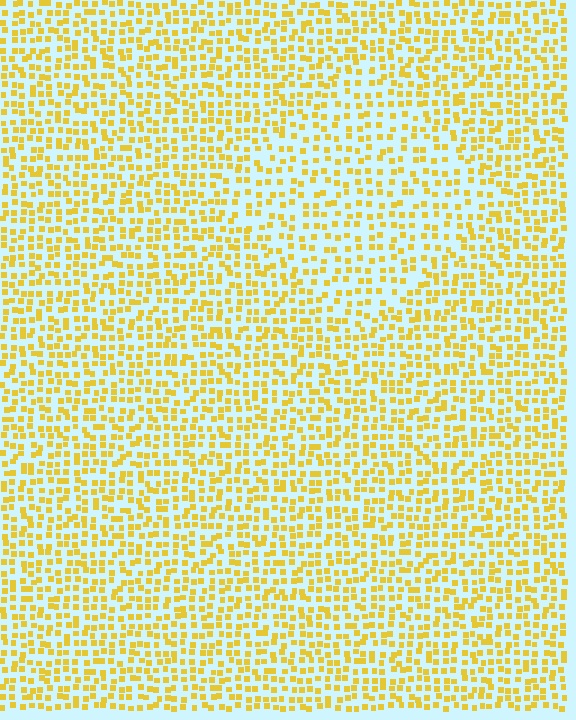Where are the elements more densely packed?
The elements are more densely packed outside the diamond boundary.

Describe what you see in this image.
The image contains small yellow elements arranged at two different densities. A diamond-shaped region is visible where the elements are less densely packed than the surrounding area.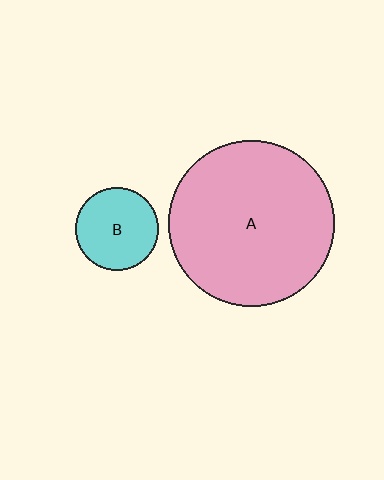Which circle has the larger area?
Circle A (pink).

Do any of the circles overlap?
No, none of the circles overlap.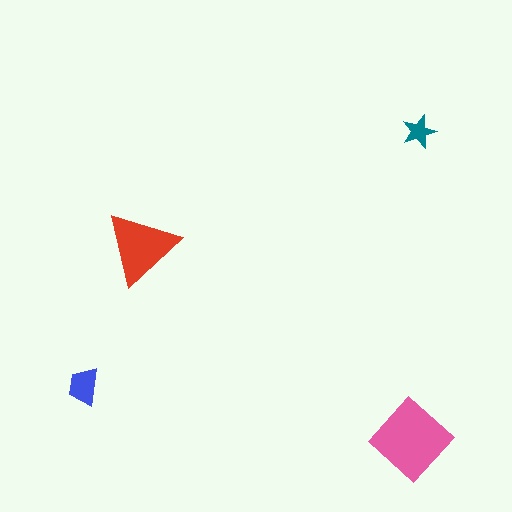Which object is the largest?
The pink diamond.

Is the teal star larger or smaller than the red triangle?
Smaller.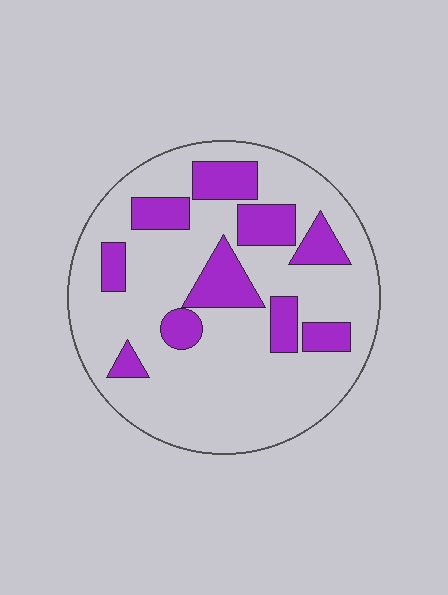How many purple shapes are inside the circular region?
10.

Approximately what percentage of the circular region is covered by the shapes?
Approximately 25%.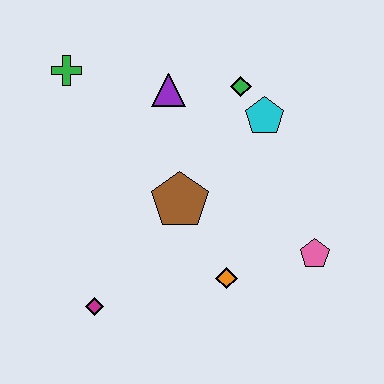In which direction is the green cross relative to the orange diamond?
The green cross is above the orange diamond.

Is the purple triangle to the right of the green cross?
Yes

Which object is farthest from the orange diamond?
The green cross is farthest from the orange diamond.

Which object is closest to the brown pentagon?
The orange diamond is closest to the brown pentagon.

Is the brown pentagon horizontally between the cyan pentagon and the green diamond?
No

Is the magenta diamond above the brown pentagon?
No